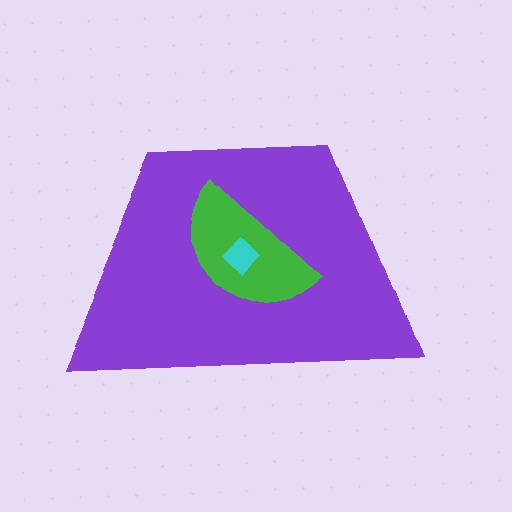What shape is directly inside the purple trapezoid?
The green semicircle.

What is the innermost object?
The cyan diamond.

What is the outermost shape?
The purple trapezoid.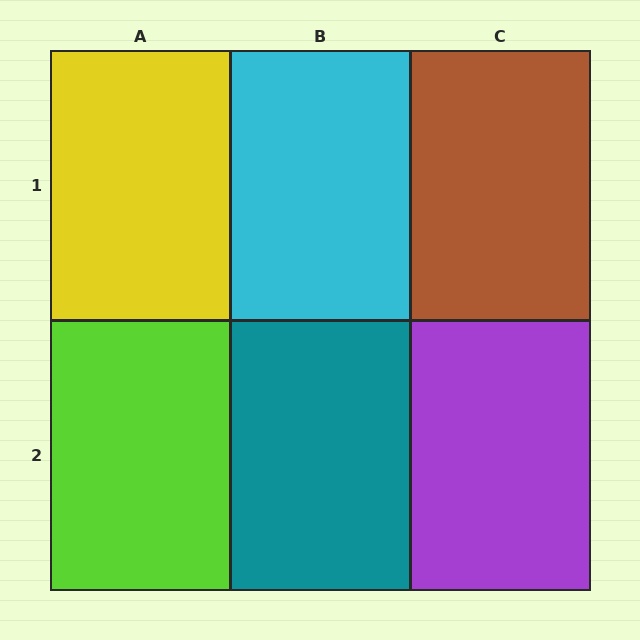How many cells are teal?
1 cell is teal.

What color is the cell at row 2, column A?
Lime.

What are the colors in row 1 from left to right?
Yellow, cyan, brown.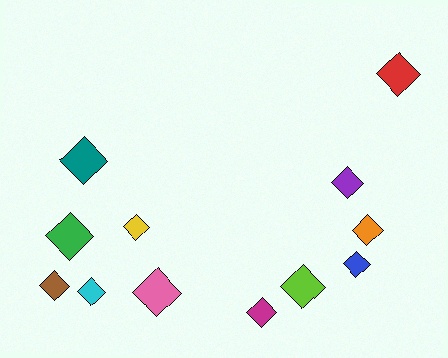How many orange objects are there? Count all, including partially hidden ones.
There is 1 orange object.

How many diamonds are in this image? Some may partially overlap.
There are 12 diamonds.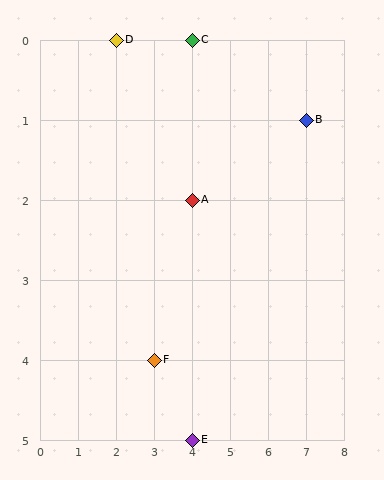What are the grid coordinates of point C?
Point C is at grid coordinates (4, 0).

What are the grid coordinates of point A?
Point A is at grid coordinates (4, 2).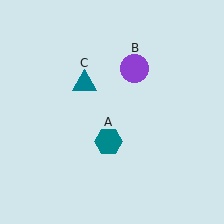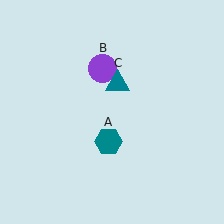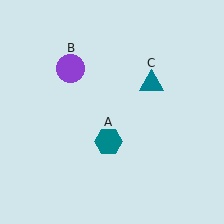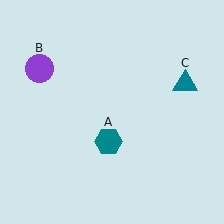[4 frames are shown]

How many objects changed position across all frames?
2 objects changed position: purple circle (object B), teal triangle (object C).